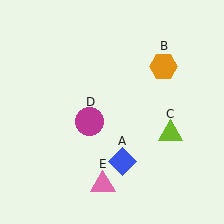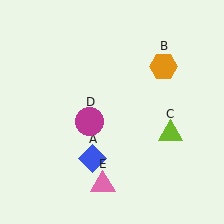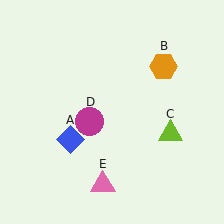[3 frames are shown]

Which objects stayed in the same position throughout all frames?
Orange hexagon (object B) and lime triangle (object C) and magenta circle (object D) and pink triangle (object E) remained stationary.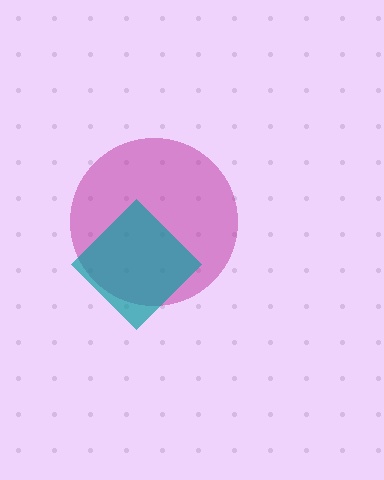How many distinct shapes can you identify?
There are 2 distinct shapes: a magenta circle, a teal diamond.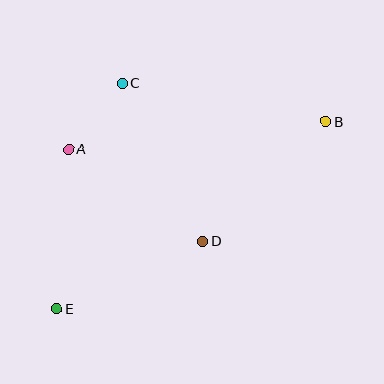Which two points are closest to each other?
Points A and C are closest to each other.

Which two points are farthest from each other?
Points B and E are farthest from each other.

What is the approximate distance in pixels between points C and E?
The distance between C and E is approximately 235 pixels.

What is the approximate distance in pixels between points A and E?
The distance between A and E is approximately 160 pixels.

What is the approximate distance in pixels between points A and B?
The distance between A and B is approximately 258 pixels.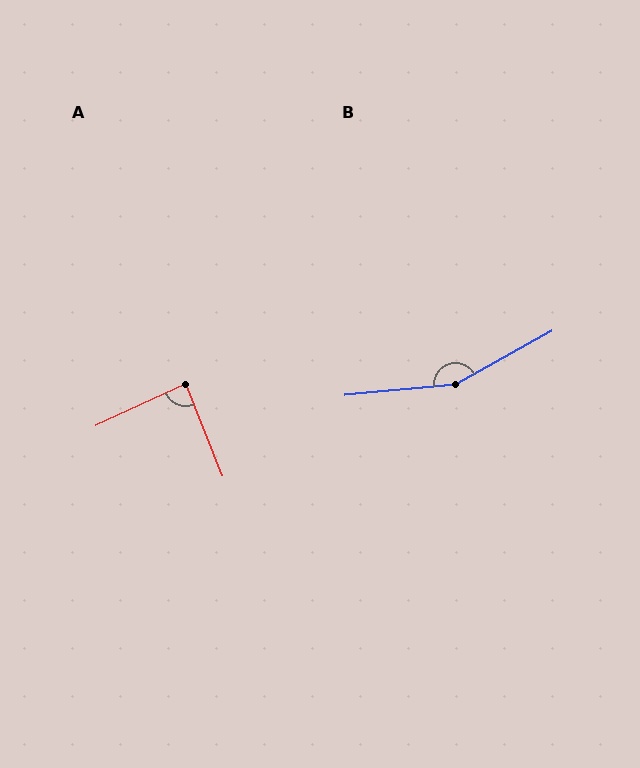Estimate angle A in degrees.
Approximately 87 degrees.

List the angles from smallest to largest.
A (87°), B (156°).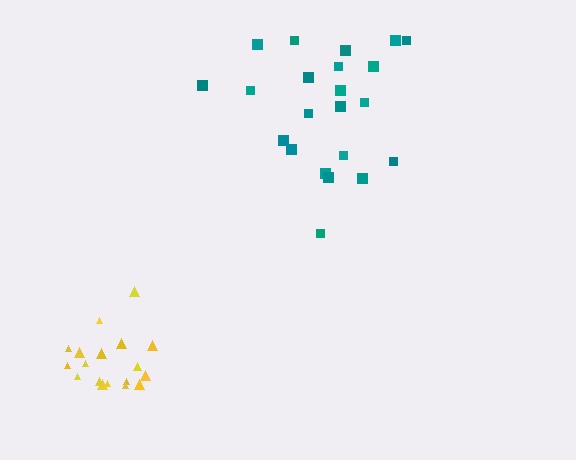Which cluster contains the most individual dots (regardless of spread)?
Teal (22).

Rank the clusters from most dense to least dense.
yellow, teal.